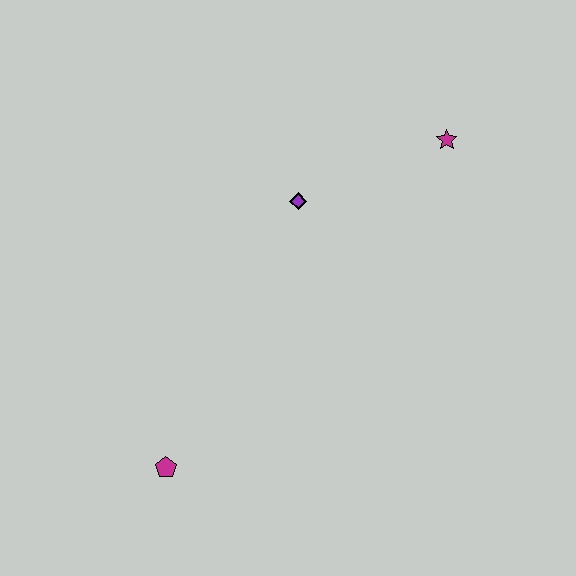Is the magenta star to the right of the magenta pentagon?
Yes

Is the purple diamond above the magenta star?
No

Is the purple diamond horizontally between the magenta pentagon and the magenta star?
Yes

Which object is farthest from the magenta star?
The magenta pentagon is farthest from the magenta star.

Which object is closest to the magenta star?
The purple diamond is closest to the magenta star.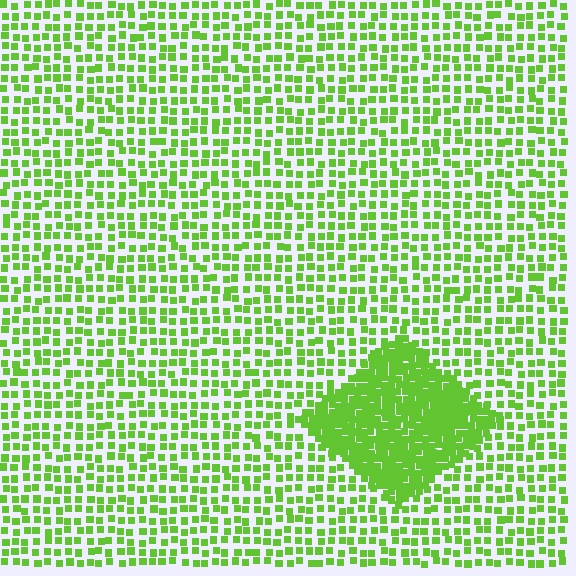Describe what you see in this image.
The image contains small lime elements arranged at two different densities. A diamond-shaped region is visible where the elements are more densely packed than the surrounding area.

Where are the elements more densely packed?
The elements are more densely packed inside the diamond boundary.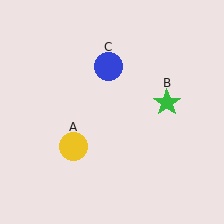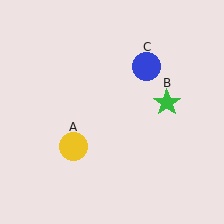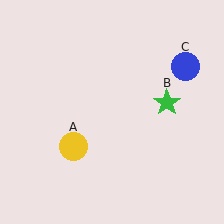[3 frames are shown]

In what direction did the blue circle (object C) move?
The blue circle (object C) moved right.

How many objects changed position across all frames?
1 object changed position: blue circle (object C).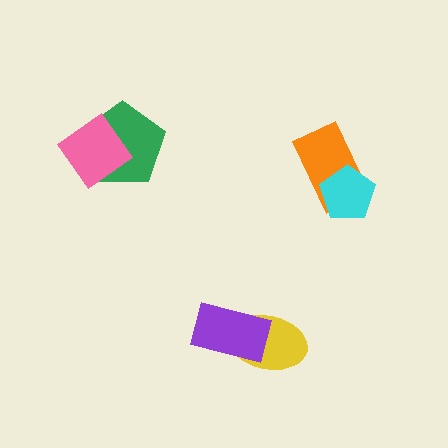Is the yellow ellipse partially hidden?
Yes, it is partially covered by another shape.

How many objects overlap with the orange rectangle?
1 object overlaps with the orange rectangle.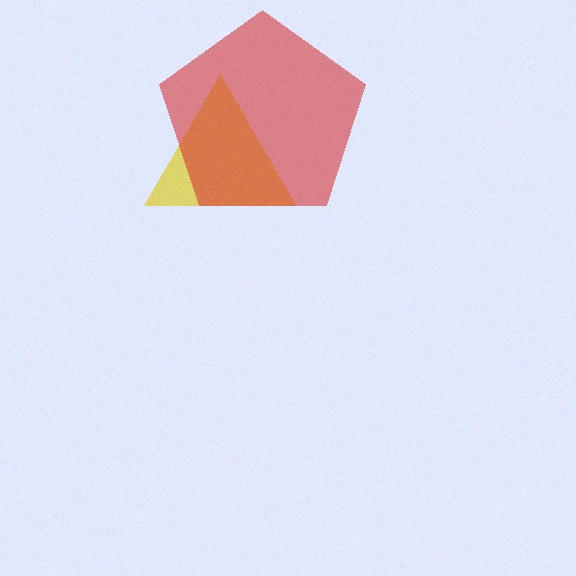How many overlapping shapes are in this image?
There are 2 overlapping shapes in the image.